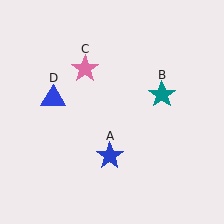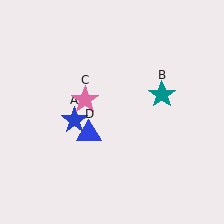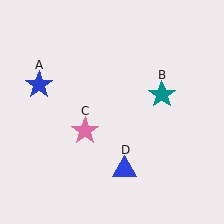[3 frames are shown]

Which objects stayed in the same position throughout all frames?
Teal star (object B) remained stationary.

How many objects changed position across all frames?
3 objects changed position: blue star (object A), pink star (object C), blue triangle (object D).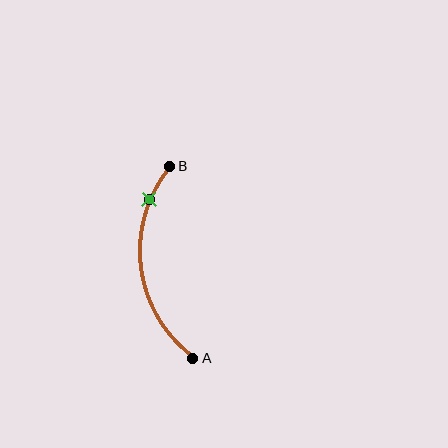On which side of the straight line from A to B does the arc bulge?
The arc bulges to the left of the straight line connecting A and B.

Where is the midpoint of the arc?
The arc midpoint is the point on the curve farthest from the straight line joining A and B. It sits to the left of that line.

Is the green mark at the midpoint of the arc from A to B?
No. The green mark lies on the arc but is closer to endpoint B. The arc midpoint would be at the point on the curve equidistant along the arc from both A and B.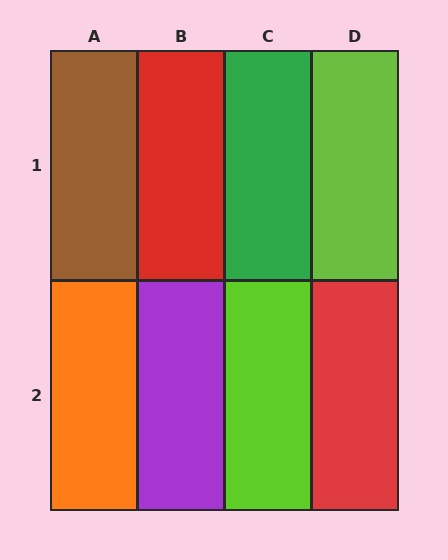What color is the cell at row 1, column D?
Lime.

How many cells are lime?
2 cells are lime.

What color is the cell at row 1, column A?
Brown.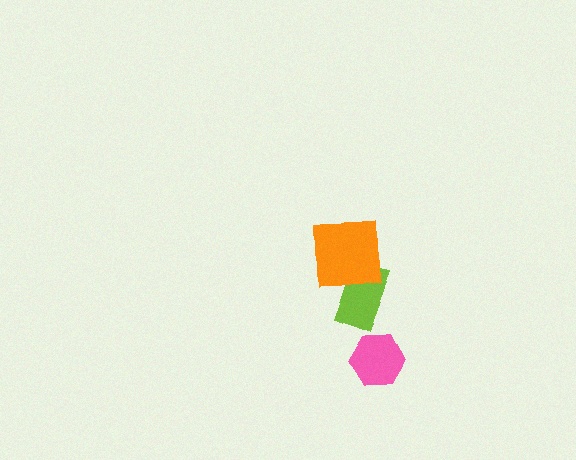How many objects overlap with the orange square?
1 object overlaps with the orange square.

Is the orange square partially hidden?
No, no other shape covers it.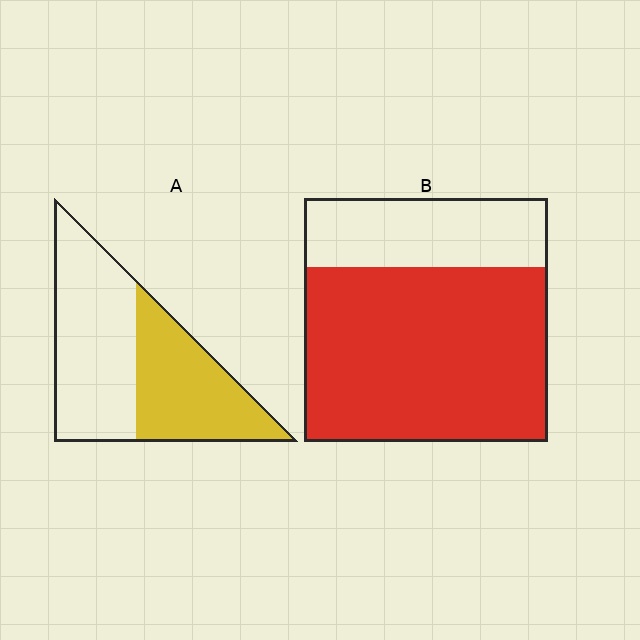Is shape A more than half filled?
No.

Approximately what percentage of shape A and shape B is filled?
A is approximately 45% and B is approximately 70%.